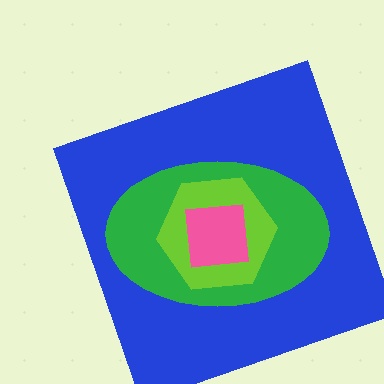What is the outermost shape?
The blue square.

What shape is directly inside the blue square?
The green ellipse.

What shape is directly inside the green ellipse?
The lime hexagon.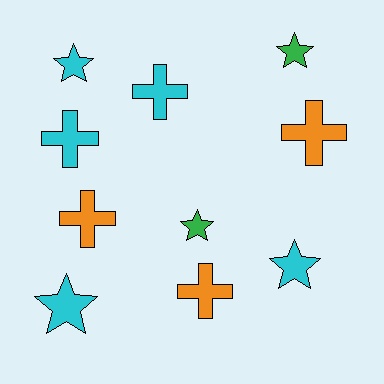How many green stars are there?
There are 2 green stars.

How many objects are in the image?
There are 10 objects.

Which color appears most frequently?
Cyan, with 5 objects.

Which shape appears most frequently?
Cross, with 5 objects.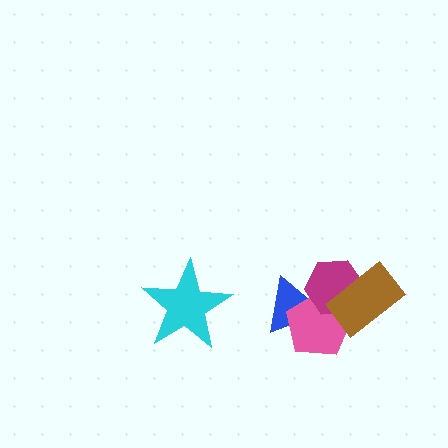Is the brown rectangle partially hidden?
No, no other shape covers it.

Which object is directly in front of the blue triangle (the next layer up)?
The pink pentagon is directly in front of the blue triangle.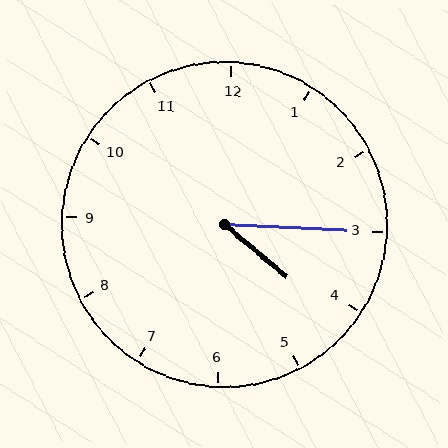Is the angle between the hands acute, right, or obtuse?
It is acute.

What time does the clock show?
4:15.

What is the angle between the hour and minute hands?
Approximately 38 degrees.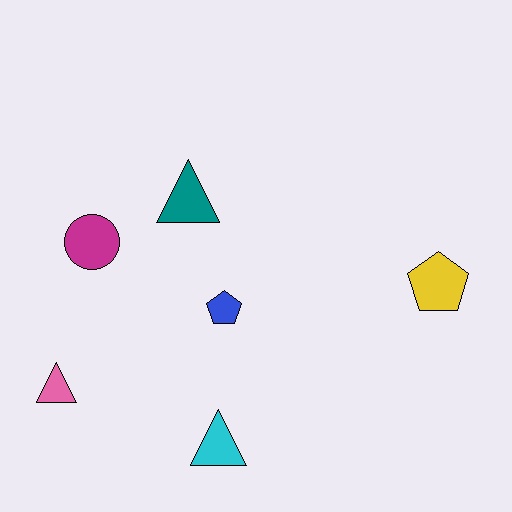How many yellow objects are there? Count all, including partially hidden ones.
There is 1 yellow object.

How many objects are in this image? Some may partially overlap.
There are 6 objects.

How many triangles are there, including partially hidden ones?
There are 3 triangles.